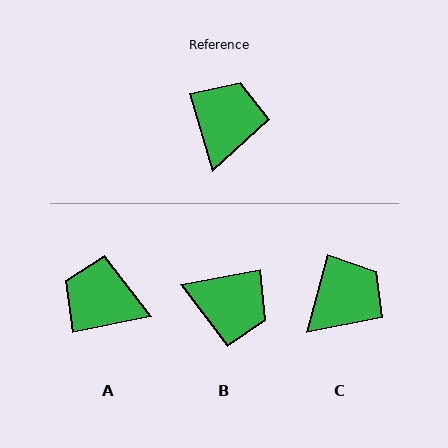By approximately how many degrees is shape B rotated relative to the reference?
Approximately 96 degrees clockwise.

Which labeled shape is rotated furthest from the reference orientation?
B, about 96 degrees away.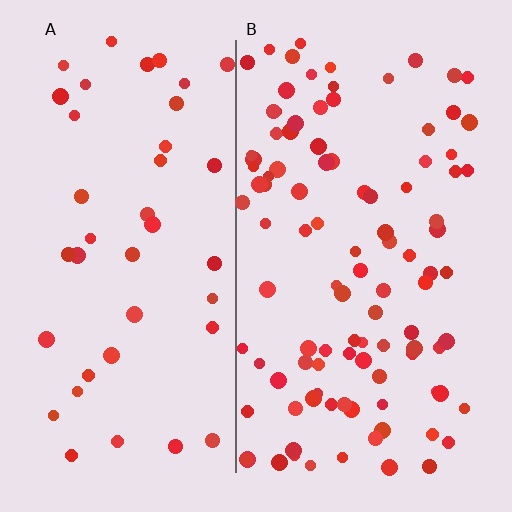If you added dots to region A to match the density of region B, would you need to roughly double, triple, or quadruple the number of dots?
Approximately triple.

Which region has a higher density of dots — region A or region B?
B (the right).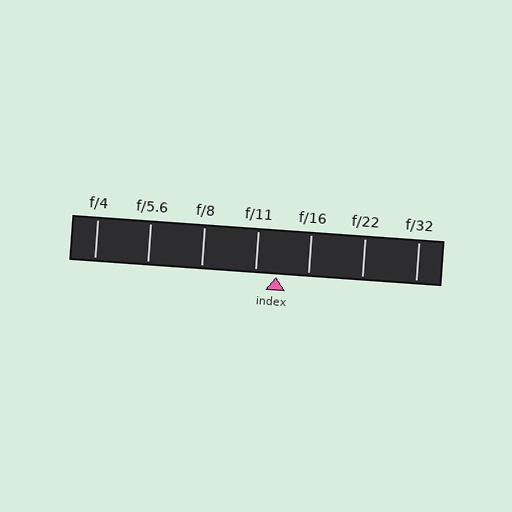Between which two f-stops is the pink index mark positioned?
The index mark is between f/11 and f/16.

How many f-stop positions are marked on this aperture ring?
There are 7 f-stop positions marked.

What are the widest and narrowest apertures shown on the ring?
The widest aperture shown is f/4 and the narrowest is f/32.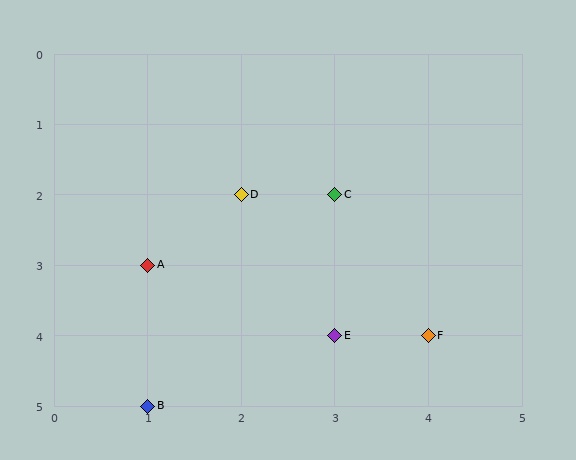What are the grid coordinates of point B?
Point B is at grid coordinates (1, 5).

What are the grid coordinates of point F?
Point F is at grid coordinates (4, 4).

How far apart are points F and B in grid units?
Points F and B are 3 columns and 1 row apart (about 3.2 grid units diagonally).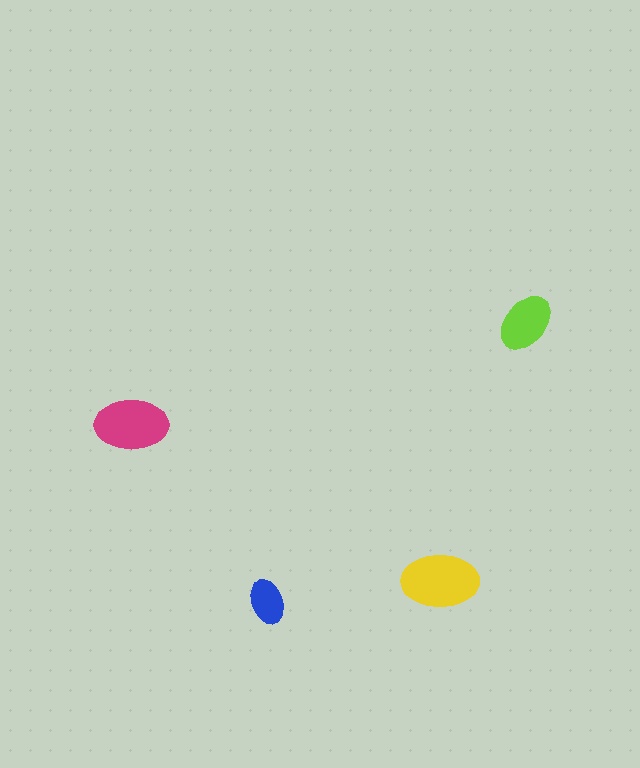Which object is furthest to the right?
The lime ellipse is rightmost.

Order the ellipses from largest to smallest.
the yellow one, the magenta one, the lime one, the blue one.